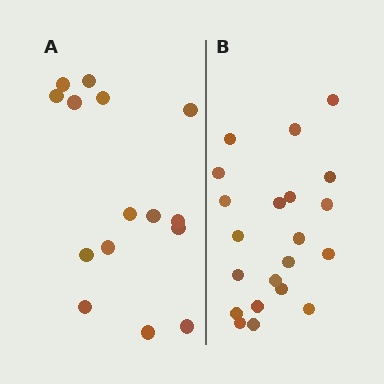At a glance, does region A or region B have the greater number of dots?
Region B (the right region) has more dots.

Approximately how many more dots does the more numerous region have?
Region B has about 6 more dots than region A.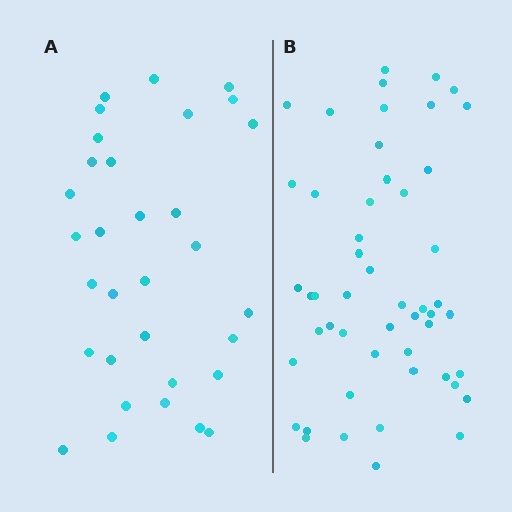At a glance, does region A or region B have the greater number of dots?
Region B (the right region) has more dots.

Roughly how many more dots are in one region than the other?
Region B has approximately 20 more dots than region A.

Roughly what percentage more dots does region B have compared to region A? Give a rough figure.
About 60% more.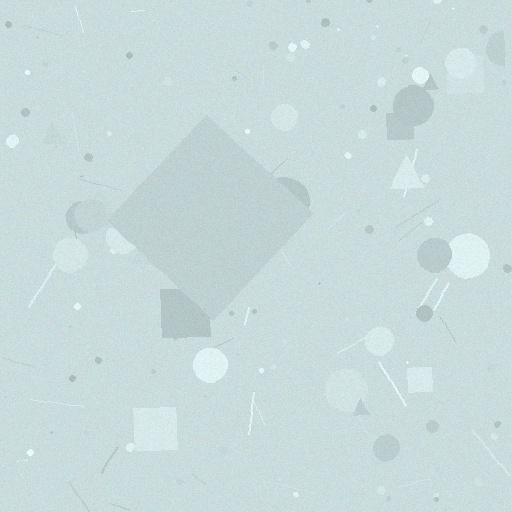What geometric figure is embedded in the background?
A diamond is embedded in the background.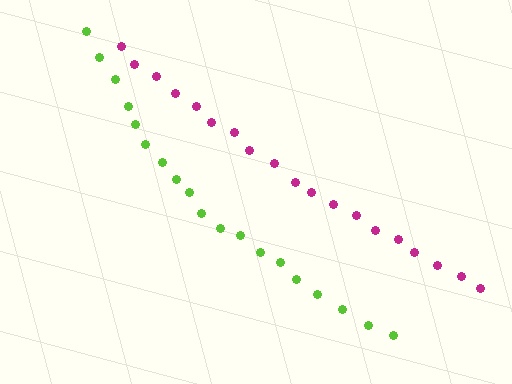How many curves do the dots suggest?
There are 2 distinct paths.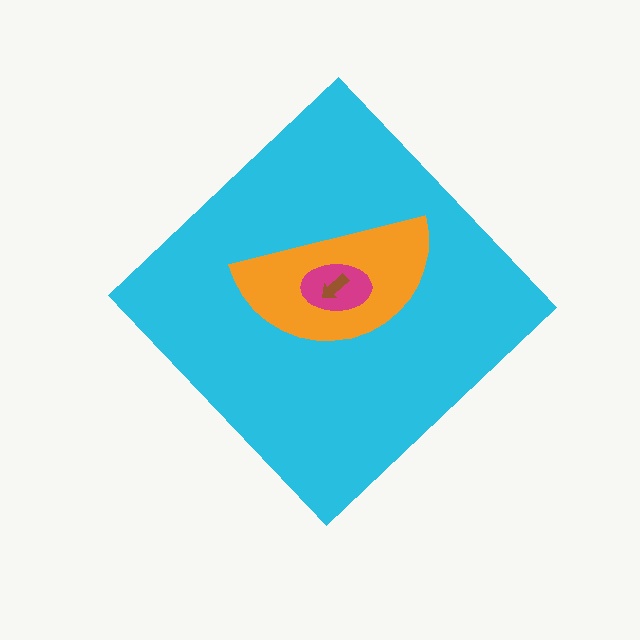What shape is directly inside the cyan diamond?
The orange semicircle.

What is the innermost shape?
The brown arrow.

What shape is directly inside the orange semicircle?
The magenta ellipse.